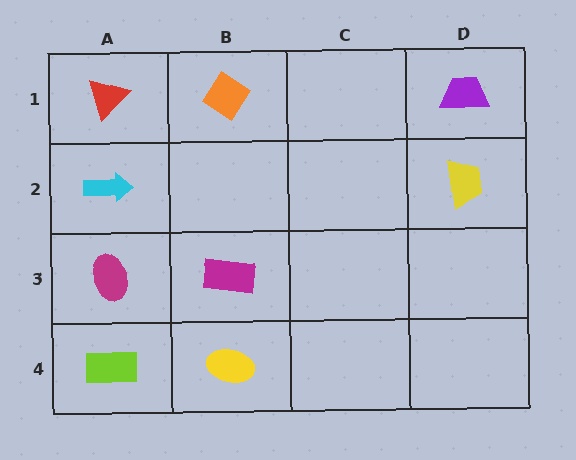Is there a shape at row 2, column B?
No, that cell is empty.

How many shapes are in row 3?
2 shapes.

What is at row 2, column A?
A cyan arrow.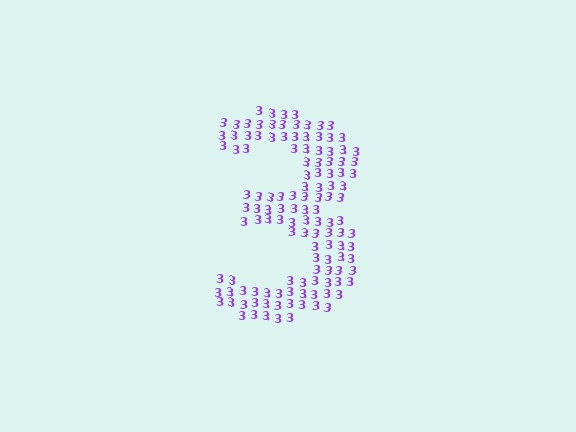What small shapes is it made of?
It is made of small digit 3's.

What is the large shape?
The large shape is the digit 3.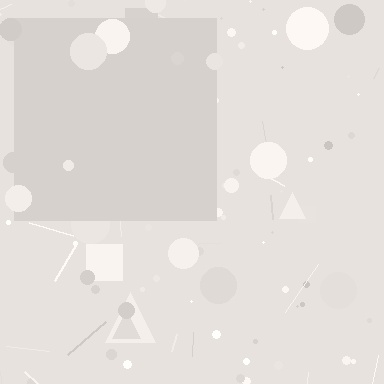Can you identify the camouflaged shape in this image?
The camouflaged shape is a square.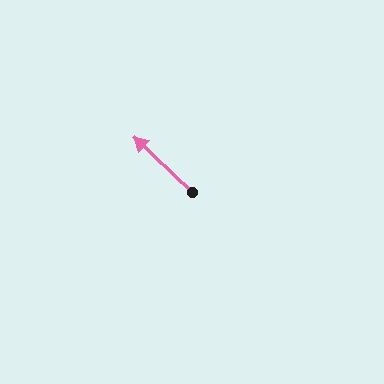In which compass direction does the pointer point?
Northwest.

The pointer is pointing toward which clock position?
Roughly 10 o'clock.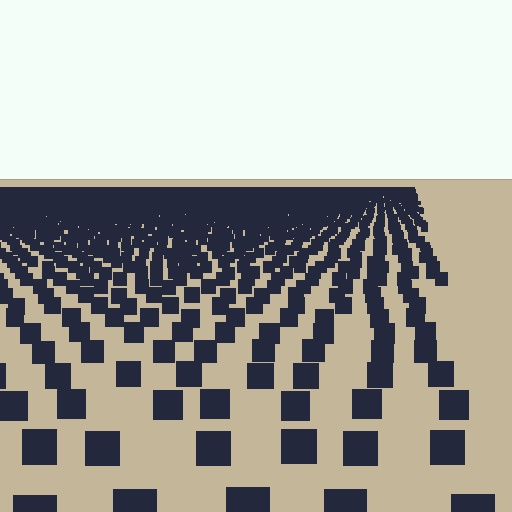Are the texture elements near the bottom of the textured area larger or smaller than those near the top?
Larger. Near the bottom, elements are closer to the viewer and appear at a bigger on-screen size.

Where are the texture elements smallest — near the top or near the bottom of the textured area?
Near the top.